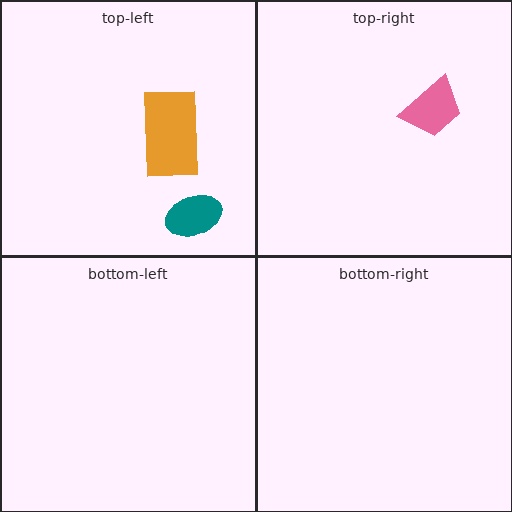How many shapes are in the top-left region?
2.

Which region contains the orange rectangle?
The top-left region.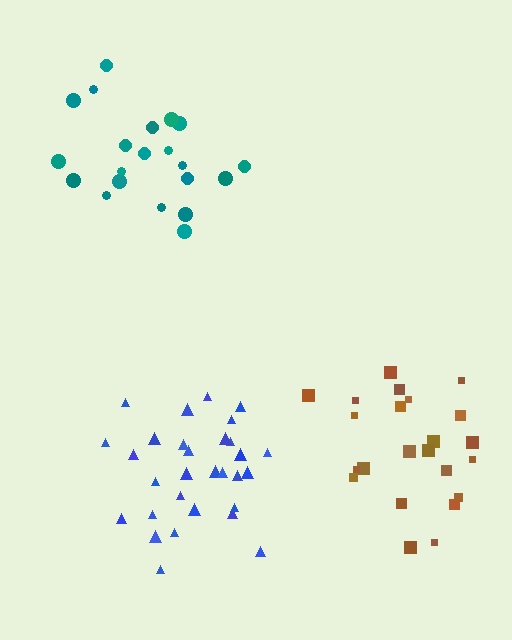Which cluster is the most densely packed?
Blue.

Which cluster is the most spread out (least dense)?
Teal.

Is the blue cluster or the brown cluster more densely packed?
Blue.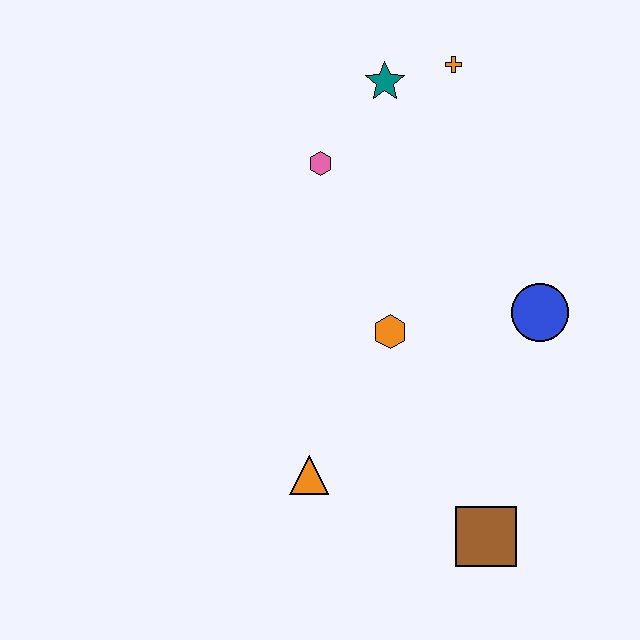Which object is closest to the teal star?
The orange cross is closest to the teal star.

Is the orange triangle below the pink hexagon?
Yes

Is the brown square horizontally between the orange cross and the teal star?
No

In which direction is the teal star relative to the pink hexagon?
The teal star is above the pink hexagon.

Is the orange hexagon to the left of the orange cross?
Yes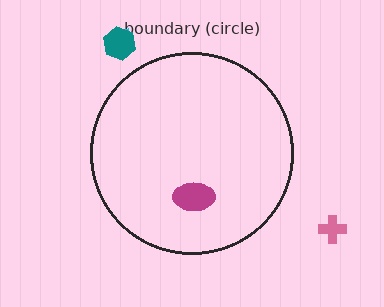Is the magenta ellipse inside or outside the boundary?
Inside.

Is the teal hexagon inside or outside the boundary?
Outside.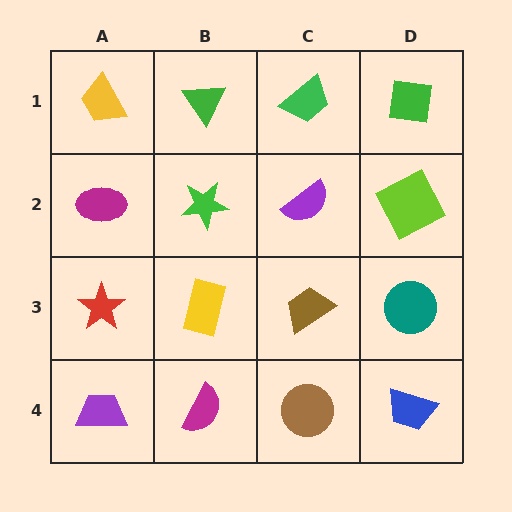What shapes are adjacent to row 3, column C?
A purple semicircle (row 2, column C), a brown circle (row 4, column C), a yellow rectangle (row 3, column B), a teal circle (row 3, column D).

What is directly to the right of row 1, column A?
A green triangle.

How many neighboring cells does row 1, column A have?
2.